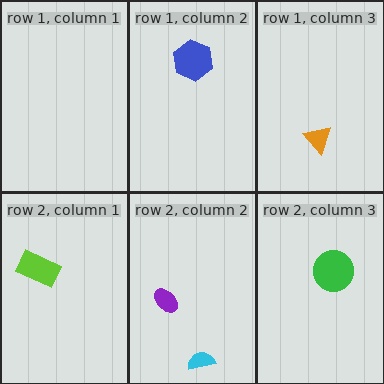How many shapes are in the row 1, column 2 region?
1.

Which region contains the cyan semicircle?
The row 2, column 2 region.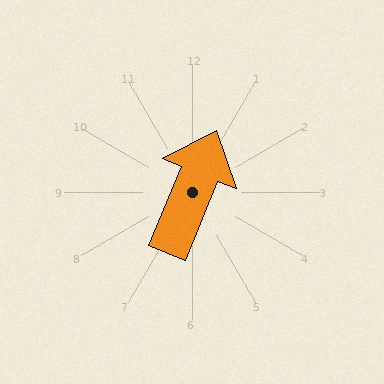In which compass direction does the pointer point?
North.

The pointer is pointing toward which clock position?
Roughly 1 o'clock.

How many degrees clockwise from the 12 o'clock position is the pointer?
Approximately 22 degrees.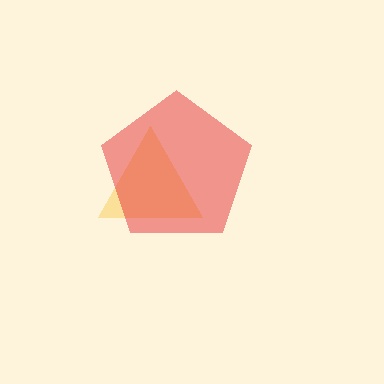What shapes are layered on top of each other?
The layered shapes are: a yellow triangle, a red pentagon.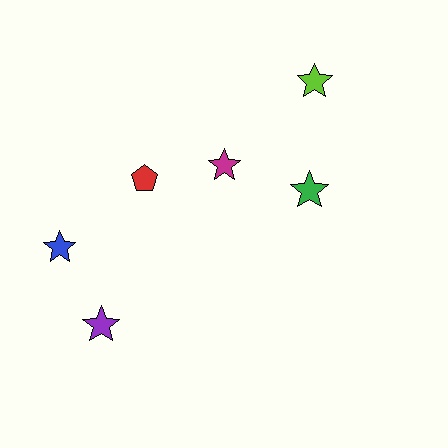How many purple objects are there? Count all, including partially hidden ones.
There is 1 purple object.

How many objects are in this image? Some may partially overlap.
There are 6 objects.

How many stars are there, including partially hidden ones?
There are 5 stars.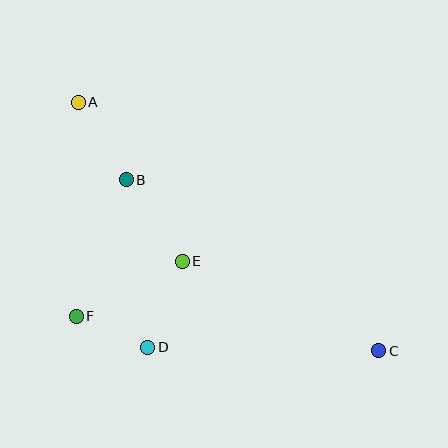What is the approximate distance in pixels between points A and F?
The distance between A and F is approximately 214 pixels.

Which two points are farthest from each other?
Points A and C are farthest from each other.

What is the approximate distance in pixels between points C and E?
The distance between C and E is approximately 216 pixels.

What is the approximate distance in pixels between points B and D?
The distance between B and D is approximately 169 pixels.